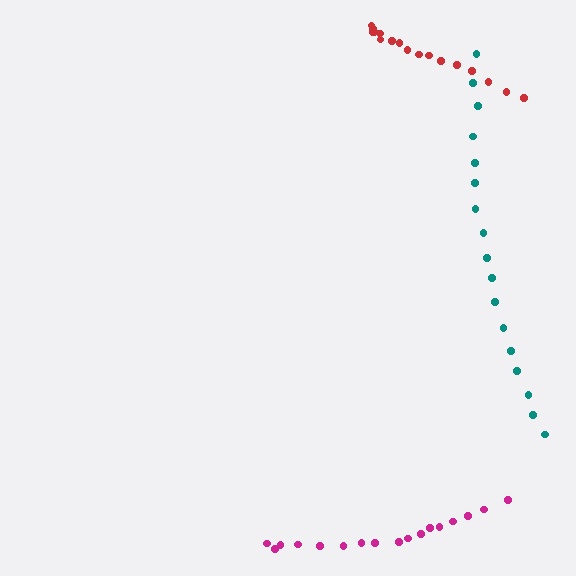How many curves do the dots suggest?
There are 3 distinct paths.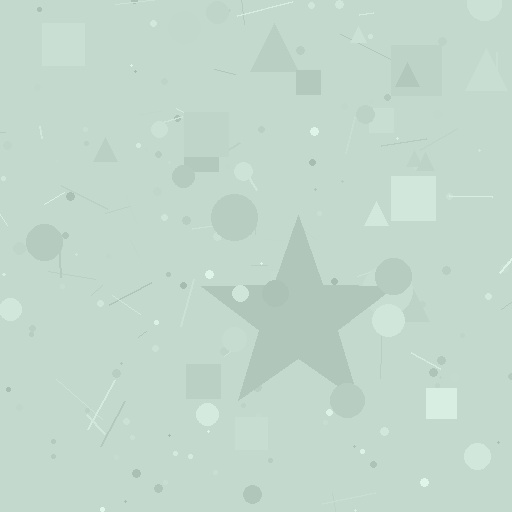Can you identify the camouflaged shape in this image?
The camouflaged shape is a star.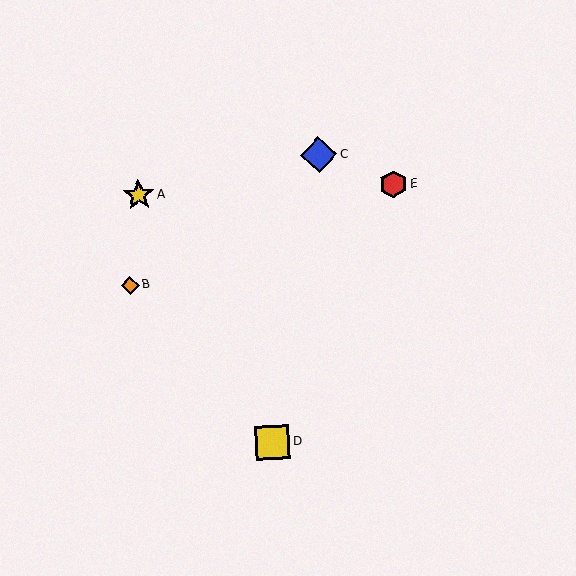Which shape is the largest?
The blue diamond (labeled C) is the largest.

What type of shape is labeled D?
Shape D is a yellow square.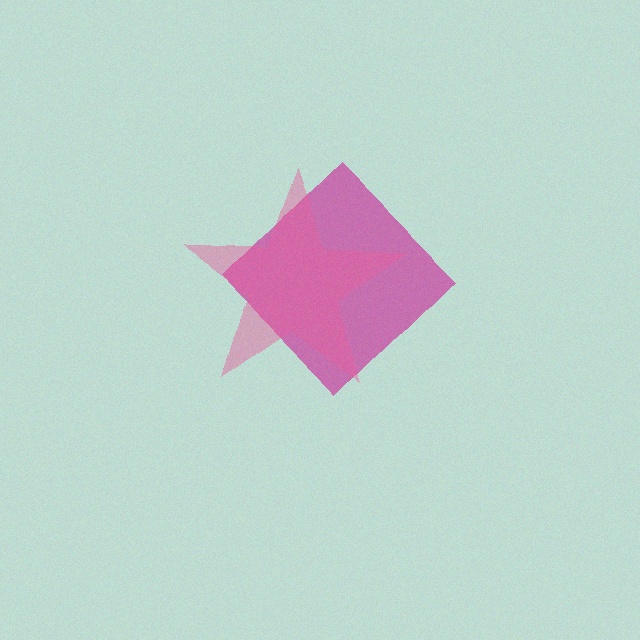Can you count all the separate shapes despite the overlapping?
Yes, there are 2 separate shapes.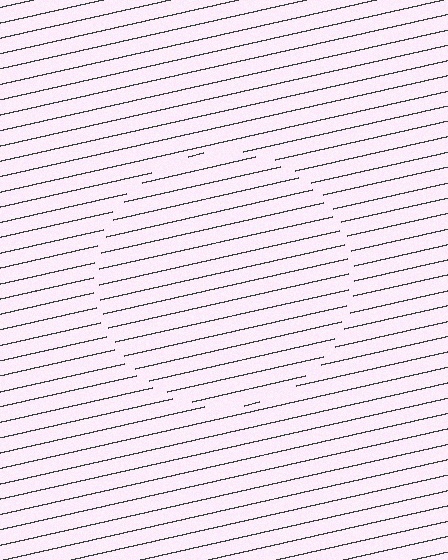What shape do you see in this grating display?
An illusory circle. The interior of the shape contains the same grating, shifted by half a period — the contour is defined by the phase discontinuity where line-ends from the inner and outer gratings abut.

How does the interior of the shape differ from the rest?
The interior of the shape contains the same grating, shifted by half a period — the contour is defined by the phase discontinuity where line-ends from the inner and outer gratings abut.